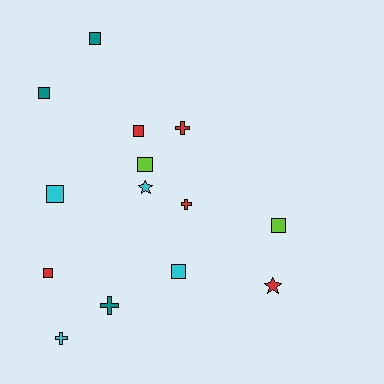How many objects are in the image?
There are 14 objects.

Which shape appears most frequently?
Square, with 8 objects.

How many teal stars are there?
There are no teal stars.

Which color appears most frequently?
Red, with 5 objects.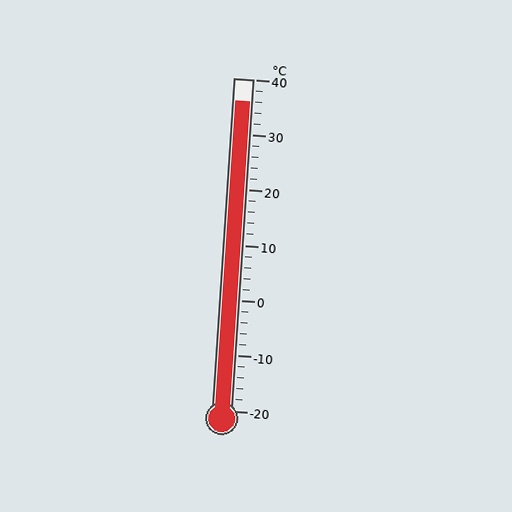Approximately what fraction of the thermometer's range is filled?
The thermometer is filled to approximately 95% of its range.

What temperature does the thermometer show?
The thermometer shows approximately 36°C.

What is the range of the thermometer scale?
The thermometer scale ranges from -20°C to 40°C.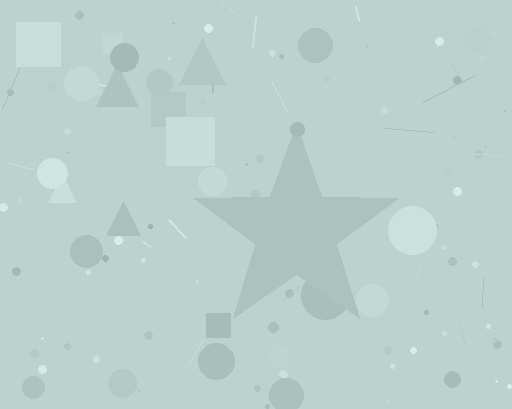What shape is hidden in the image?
A star is hidden in the image.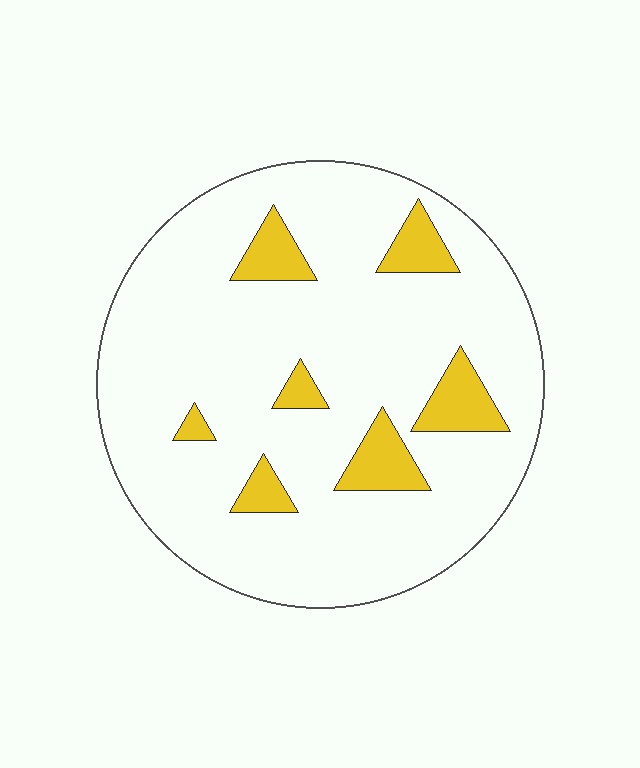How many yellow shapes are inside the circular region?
7.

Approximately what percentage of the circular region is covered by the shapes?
Approximately 15%.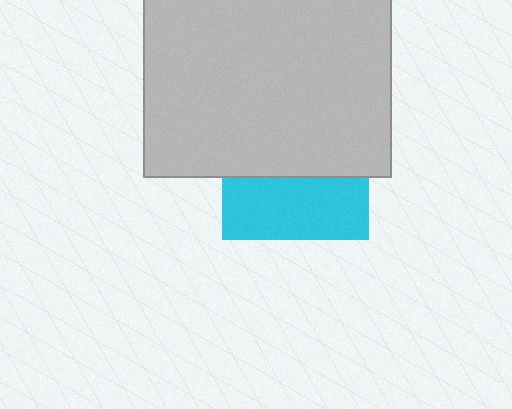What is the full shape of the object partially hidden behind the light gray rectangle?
The partially hidden object is a cyan square.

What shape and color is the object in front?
The object in front is a light gray rectangle.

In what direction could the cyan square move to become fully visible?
The cyan square could move down. That would shift it out from behind the light gray rectangle entirely.